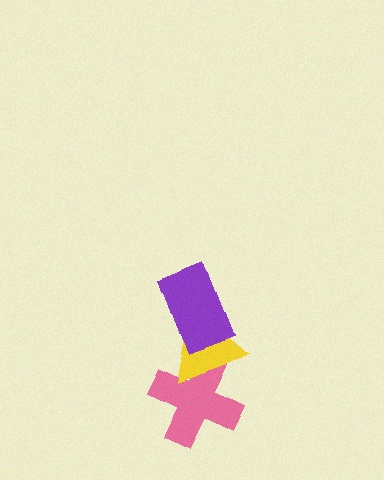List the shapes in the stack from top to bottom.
From top to bottom: the purple rectangle, the yellow triangle, the pink cross.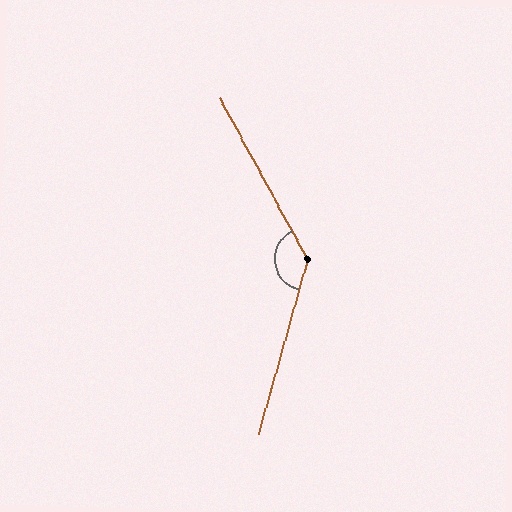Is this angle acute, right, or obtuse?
It is obtuse.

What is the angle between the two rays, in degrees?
Approximately 136 degrees.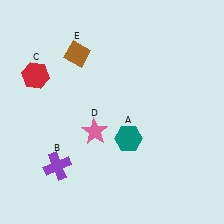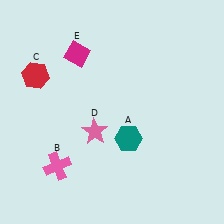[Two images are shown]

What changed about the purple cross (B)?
In Image 1, B is purple. In Image 2, it changed to pink.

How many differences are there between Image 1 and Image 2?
There are 2 differences between the two images.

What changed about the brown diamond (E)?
In Image 1, E is brown. In Image 2, it changed to magenta.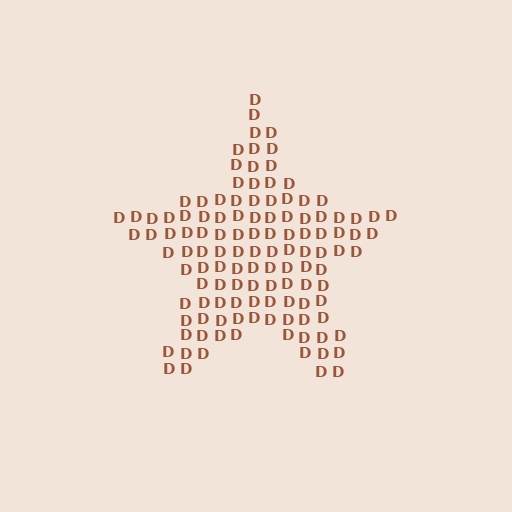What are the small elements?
The small elements are letter D's.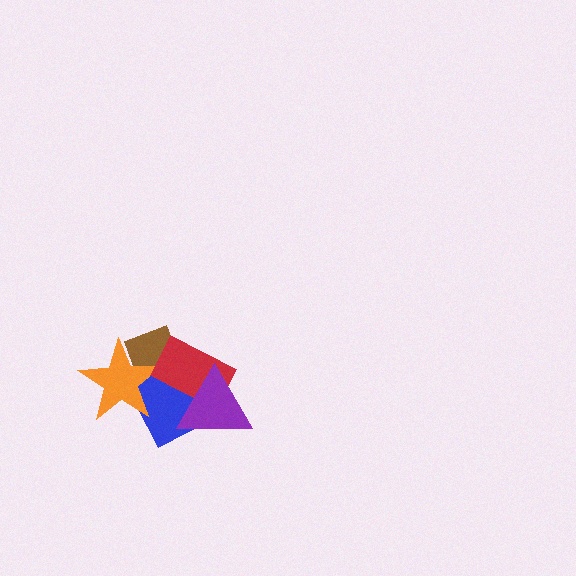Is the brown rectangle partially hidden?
Yes, it is partially covered by another shape.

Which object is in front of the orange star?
The red rectangle is in front of the orange star.